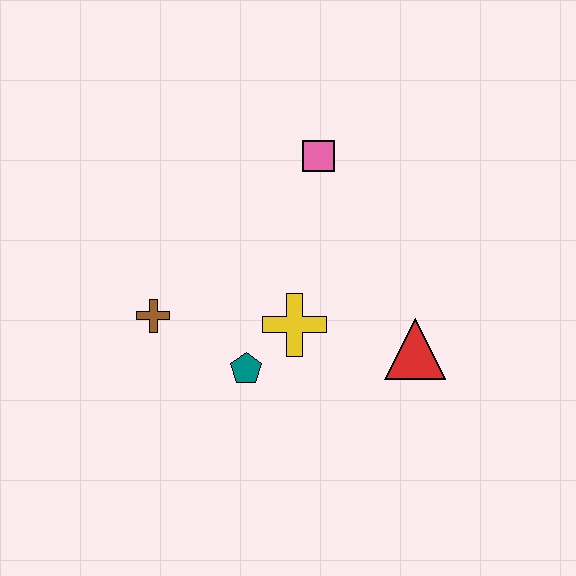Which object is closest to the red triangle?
The yellow cross is closest to the red triangle.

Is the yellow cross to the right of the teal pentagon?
Yes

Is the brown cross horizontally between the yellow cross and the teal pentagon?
No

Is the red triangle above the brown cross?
No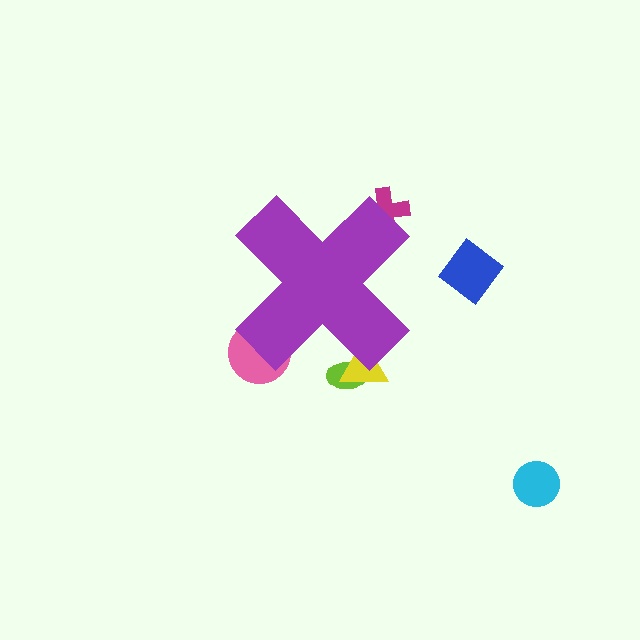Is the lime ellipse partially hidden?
Yes, the lime ellipse is partially hidden behind the purple cross.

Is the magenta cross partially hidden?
Yes, the magenta cross is partially hidden behind the purple cross.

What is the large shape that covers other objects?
A purple cross.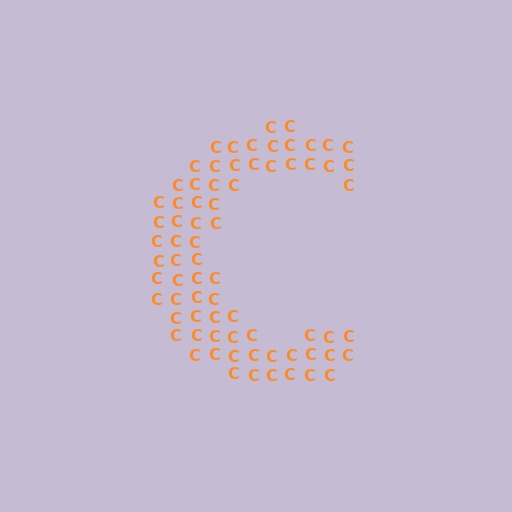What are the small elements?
The small elements are letter C's.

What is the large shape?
The large shape is the letter C.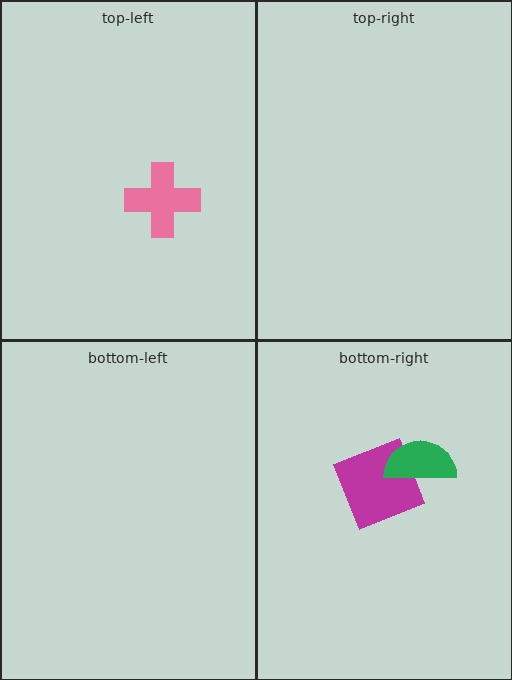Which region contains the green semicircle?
The bottom-right region.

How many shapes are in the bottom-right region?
2.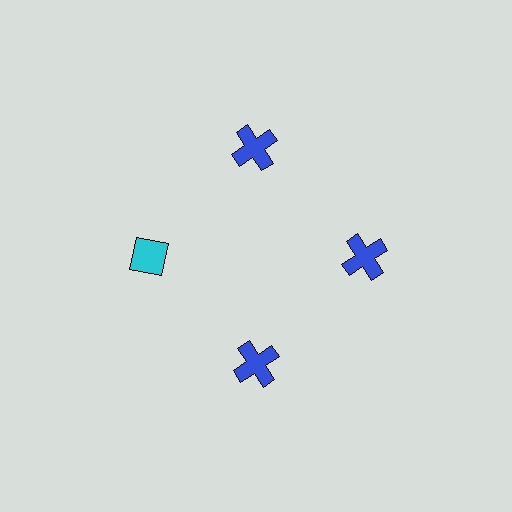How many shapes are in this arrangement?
There are 4 shapes arranged in a ring pattern.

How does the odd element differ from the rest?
It differs in both color (cyan instead of blue) and shape (diamond instead of cross).